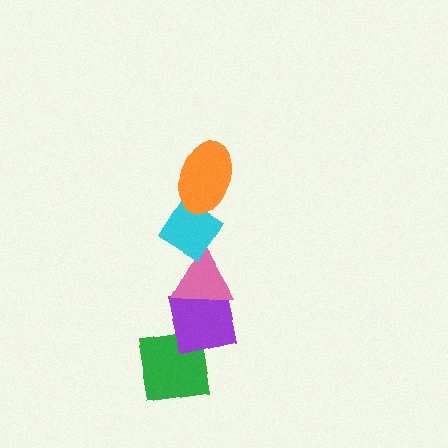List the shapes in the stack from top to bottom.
From top to bottom: the orange ellipse, the cyan diamond, the pink triangle, the purple square, the green square.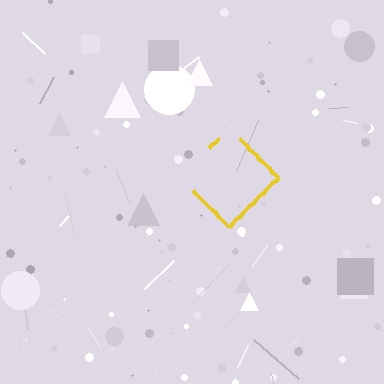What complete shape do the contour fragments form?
The contour fragments form a diamond.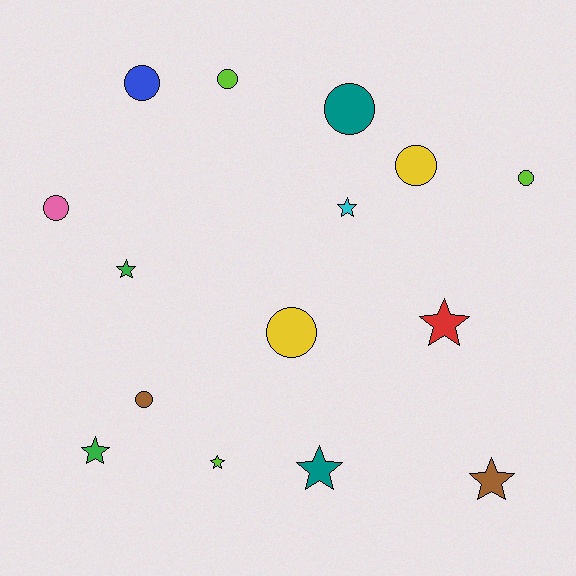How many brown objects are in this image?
There are 2 brown objects.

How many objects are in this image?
There are 15 objects.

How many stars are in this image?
There are 7 stars.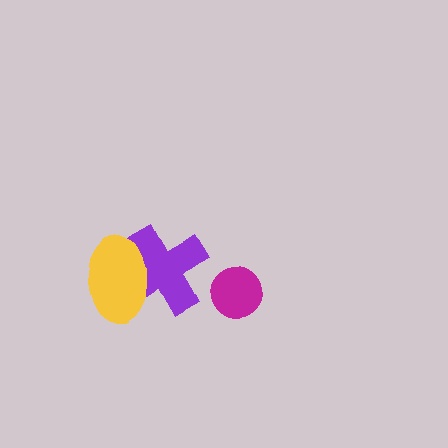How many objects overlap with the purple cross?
1 object overlaps with the purple cross.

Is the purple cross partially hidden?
Yes, it is partially covered by another shape.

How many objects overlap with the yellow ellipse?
1 object overlaps with the yellow ellipse.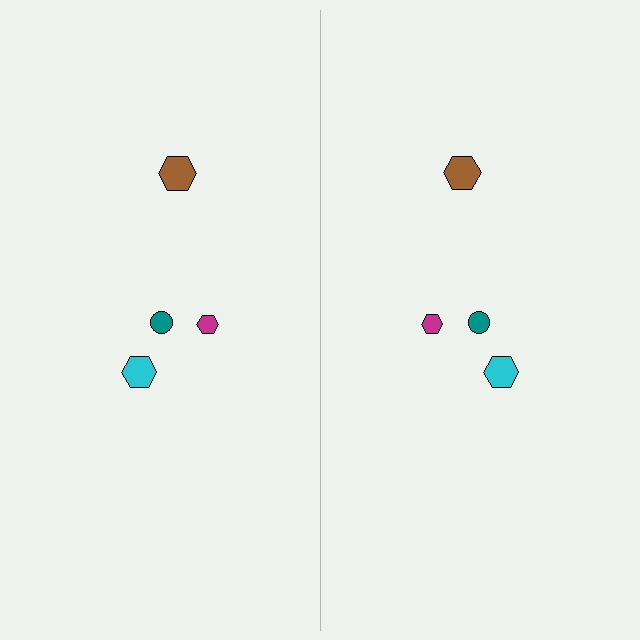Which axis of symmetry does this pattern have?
The pattern has a vertical axis of symmetry running through the center of the image.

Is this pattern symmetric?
Yes, this pattern has bilateral (reflection) symmetry.